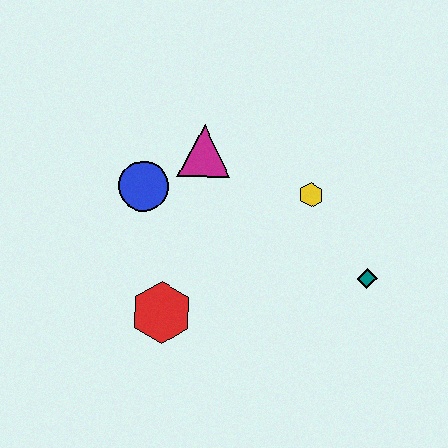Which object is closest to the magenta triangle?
The blue circle is closest to the magenta triangle.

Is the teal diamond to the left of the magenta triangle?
No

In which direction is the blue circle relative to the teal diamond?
The blue circle is to the left of the teal diamond.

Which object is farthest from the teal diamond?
The blue circle is farthest from the teal diamond.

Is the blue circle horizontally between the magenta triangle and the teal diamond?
No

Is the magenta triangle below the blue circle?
No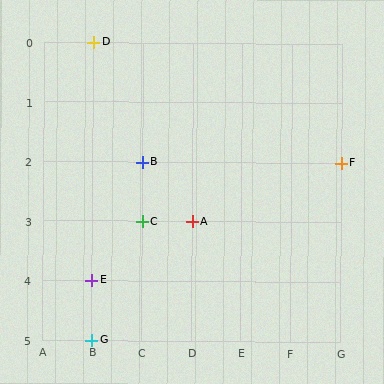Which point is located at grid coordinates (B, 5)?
Point G is at (B, 5).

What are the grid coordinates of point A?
Point A is at grid coordinates (D, 3).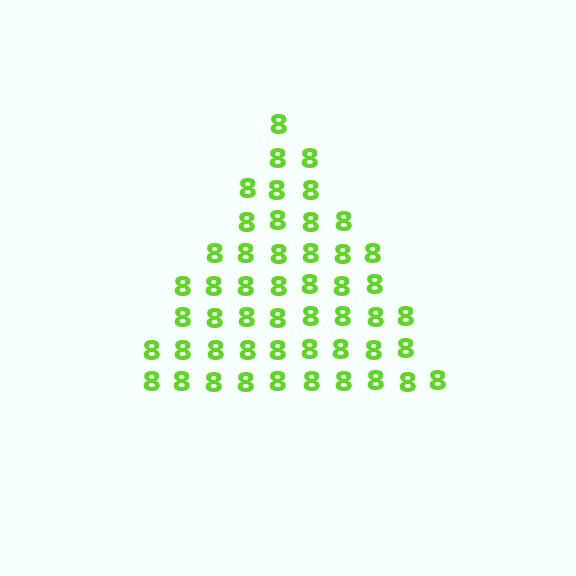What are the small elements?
The small elements are digit 8's.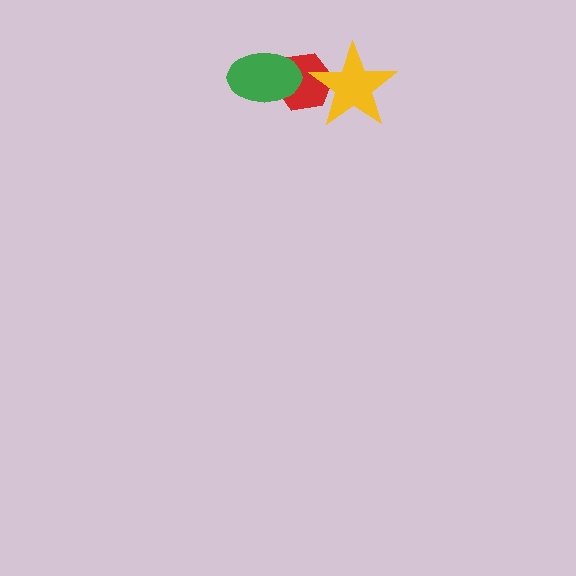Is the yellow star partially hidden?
No, no other shape covers it.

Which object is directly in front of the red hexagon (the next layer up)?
The yellow star is directly in front of the red hexagon.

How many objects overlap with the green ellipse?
1 object overlaps with the green ellipse.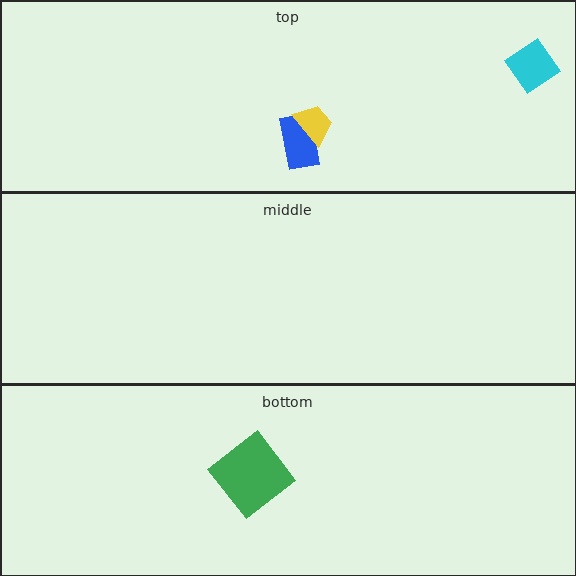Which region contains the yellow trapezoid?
The top region.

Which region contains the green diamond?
The bottom region.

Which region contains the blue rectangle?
The top region.